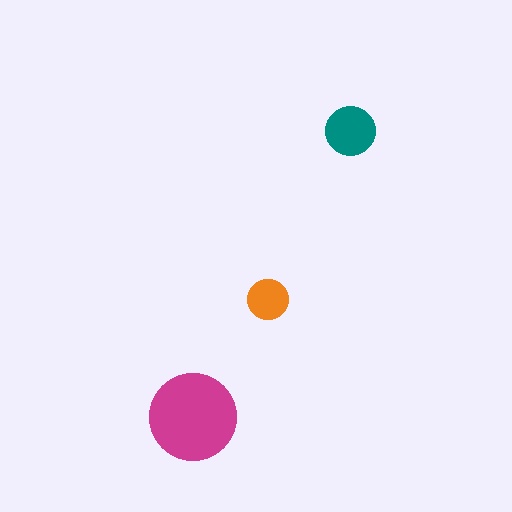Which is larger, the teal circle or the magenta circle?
The magenta one.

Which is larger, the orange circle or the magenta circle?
The magenta one.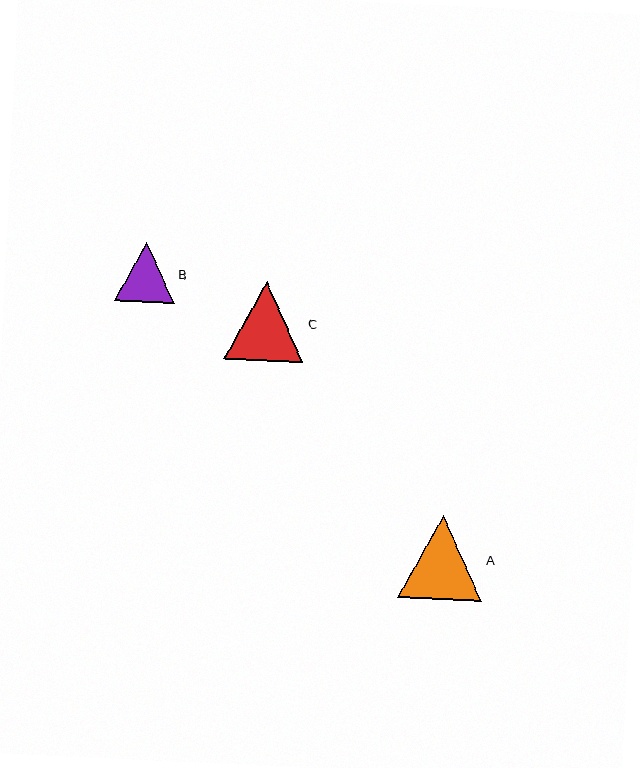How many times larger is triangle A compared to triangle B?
Triangle A is approximately 1.4 times the size of triangle B.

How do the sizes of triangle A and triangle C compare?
Triangle A and triangle C are approximately the same size.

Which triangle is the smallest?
Triangle B is the smallest with a size of approximately 59 pixels.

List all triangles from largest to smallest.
From largest to smallest: A, C, B.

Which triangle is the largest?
Triangle A is the largest with a size of approximately 84 pixels.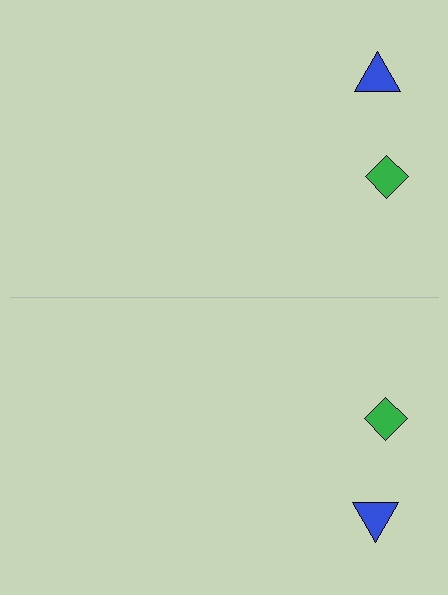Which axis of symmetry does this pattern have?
The pattern has a horizontal axis of symmetry running through the center of the image.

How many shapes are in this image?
There are 4 shapes in this image.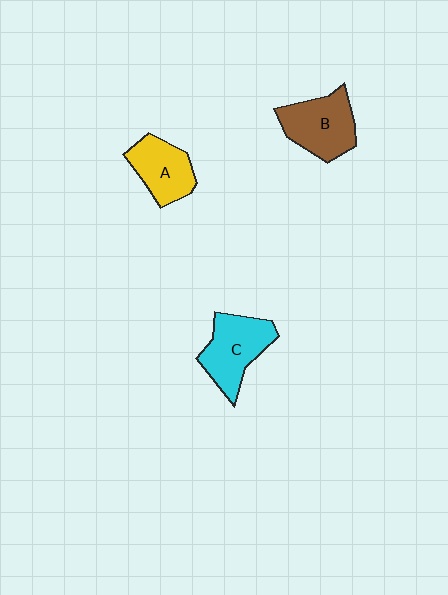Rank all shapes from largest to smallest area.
From largest to smallest: C (cyan), B (brown), A (yellow).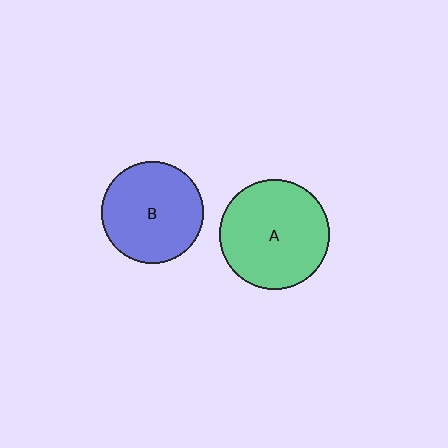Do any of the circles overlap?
No, none of the circles overlap.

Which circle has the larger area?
Circle A (green).